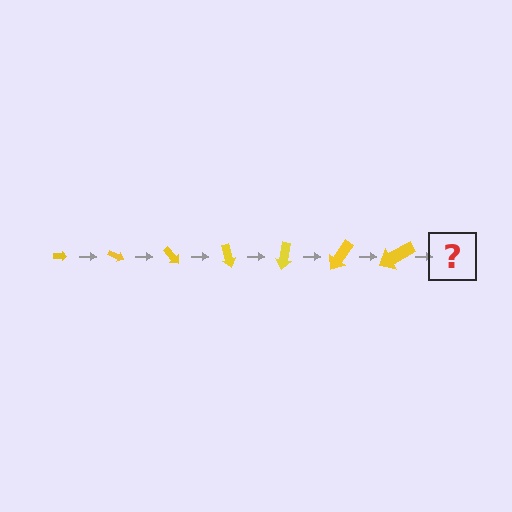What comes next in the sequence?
The next element should be an arrow, larger than the previous one and rotated 175 degrees from the start.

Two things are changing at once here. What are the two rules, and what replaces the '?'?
The two rules are that the arrow grows larger each step and it rotates 25 degrees each step. The '?' should be an arrow, larger than the previous one and rotated 175 degrees from the start.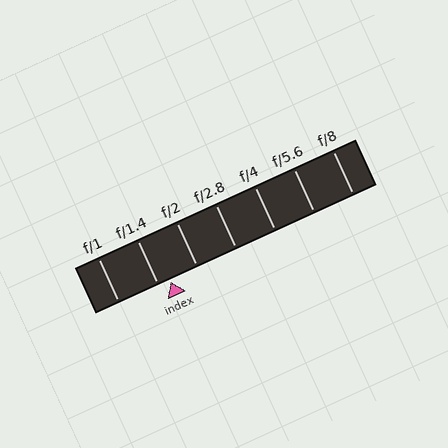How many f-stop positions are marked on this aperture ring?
There are 7 f-stop positions marked.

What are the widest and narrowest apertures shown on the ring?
The widest aperture shown is f/1 and the narrowest is f/8.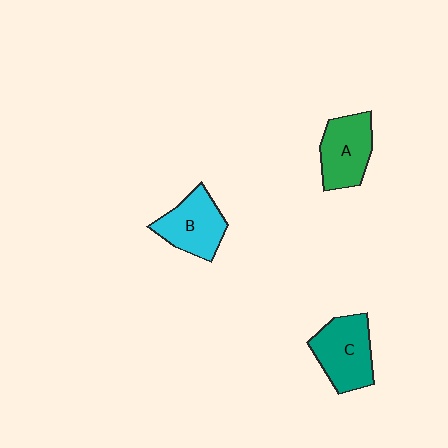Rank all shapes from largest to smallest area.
From largest to smallest: C (teal), A (green), B (cyan).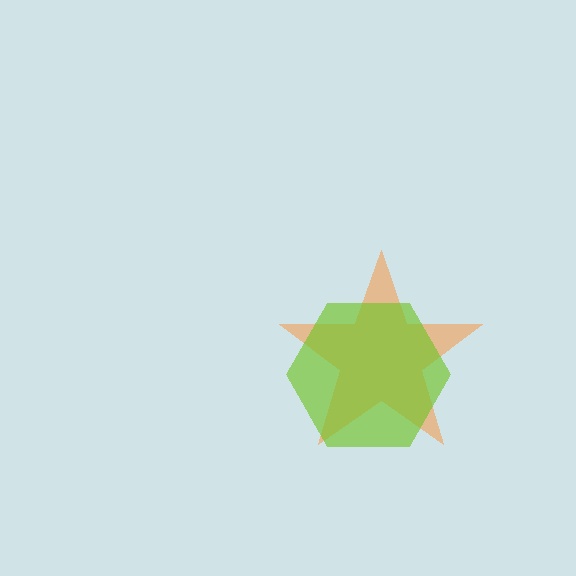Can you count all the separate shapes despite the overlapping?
Yes, there are 2 separate shapes.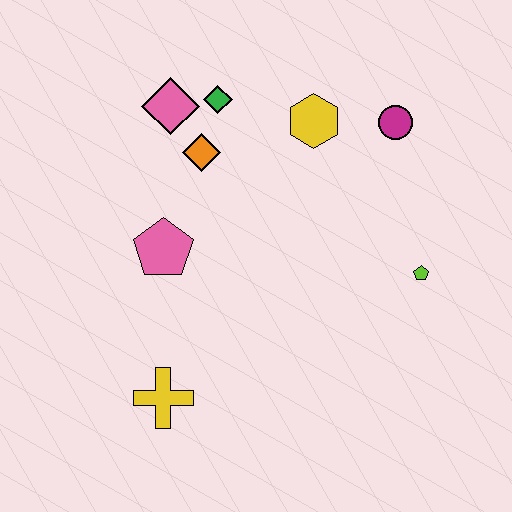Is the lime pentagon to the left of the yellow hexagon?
No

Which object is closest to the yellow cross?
The pink pentagon is closest to the yellow cross.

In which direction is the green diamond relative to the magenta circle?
The green diamond is to the left of the magenta circle.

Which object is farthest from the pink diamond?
The lime pentagon is farthest from the pink diamond.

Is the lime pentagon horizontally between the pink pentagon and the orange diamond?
No